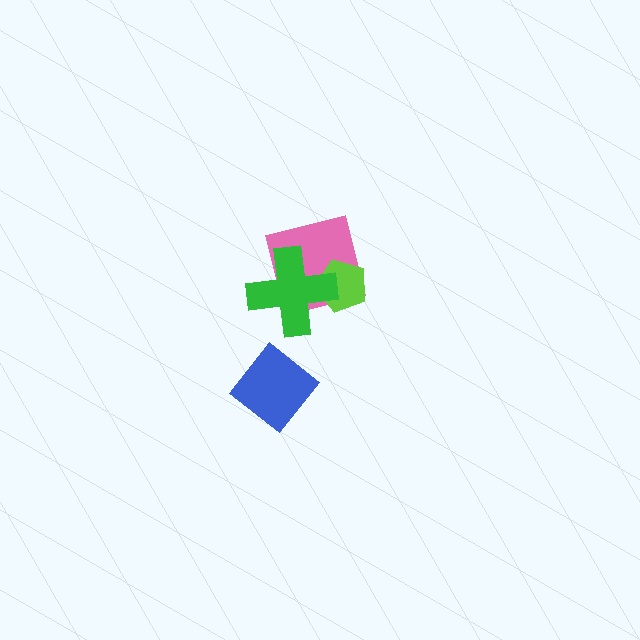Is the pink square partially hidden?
Yes, it is partially covered by another shape.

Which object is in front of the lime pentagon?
The green cross is in front of the lime pentagon.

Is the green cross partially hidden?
No, no other shape covers it.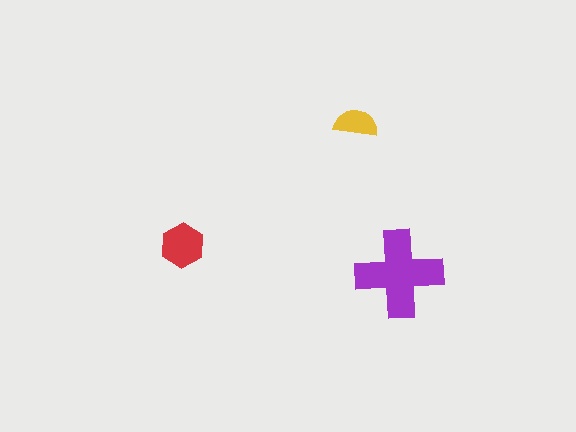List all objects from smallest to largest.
The yellow semicircle, the red hexagon, the purple cross.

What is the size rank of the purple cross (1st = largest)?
1st.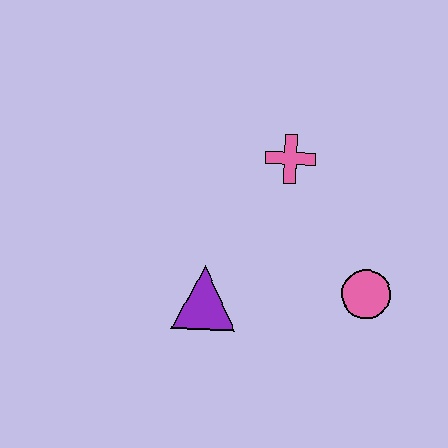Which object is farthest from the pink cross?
The purple triangle is farthest from the pink cross.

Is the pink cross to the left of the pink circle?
Yes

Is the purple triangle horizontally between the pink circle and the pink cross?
No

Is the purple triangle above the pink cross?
No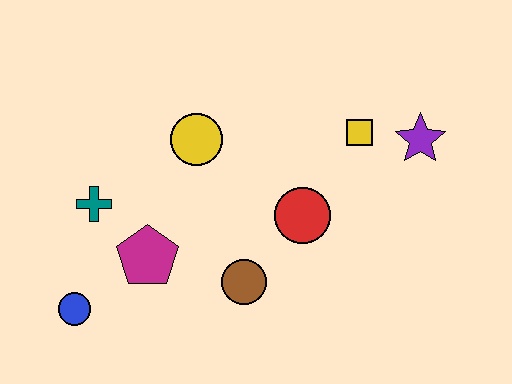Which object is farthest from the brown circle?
The purple star is farthest from the brown circle.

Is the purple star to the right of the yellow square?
Yes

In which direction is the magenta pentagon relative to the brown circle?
The magenta pentagon is to the left of the brown circle.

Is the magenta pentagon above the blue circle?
Yes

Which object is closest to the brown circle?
The red circle is closest to the brown circle.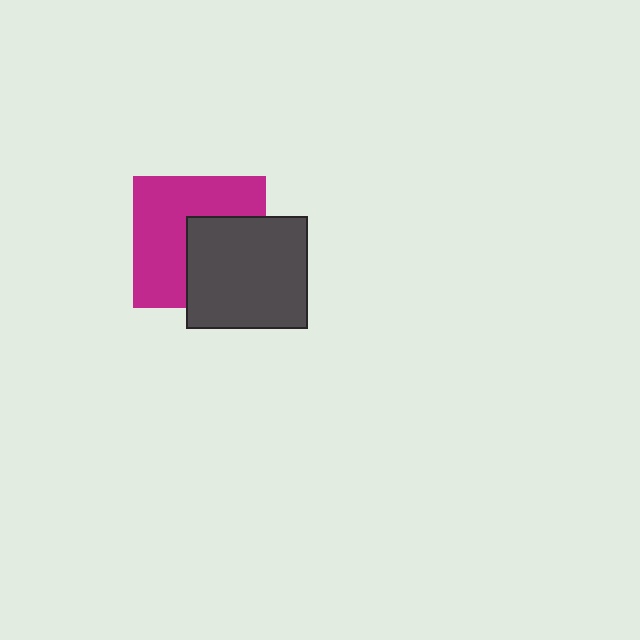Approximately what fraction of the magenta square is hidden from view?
Roughly 42% of the magenta square is hidden behind the dark gray rectangle.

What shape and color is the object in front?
The object in front is a dark gray rectangle.